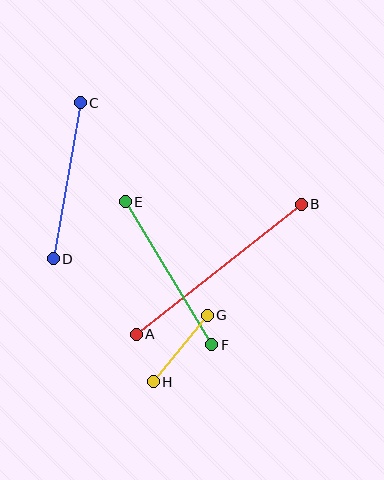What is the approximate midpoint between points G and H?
The midpoint is at approximately (180, 348) pixels.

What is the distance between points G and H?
The distance is approximately 85 pixels.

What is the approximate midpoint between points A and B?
The midpoint is at approximately (219, 269) pixels.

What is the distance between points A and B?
The distance is approximately 210 pixels.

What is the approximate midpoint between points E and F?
The midpoint is at approximately (169, 273) pixels.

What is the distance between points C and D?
The distance is approximately 158 pixels.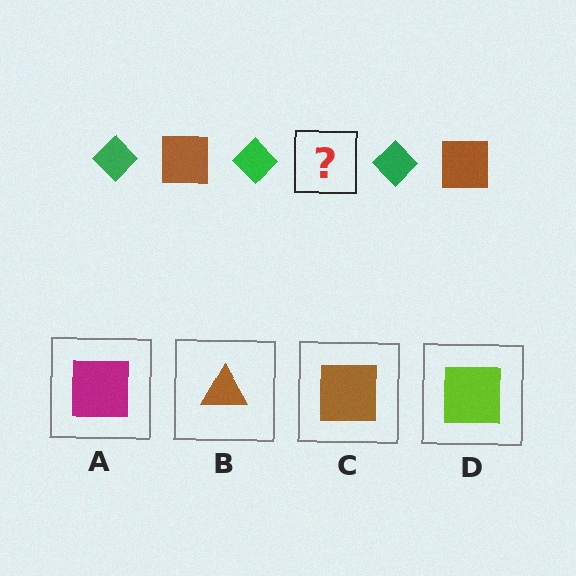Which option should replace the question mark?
Option C.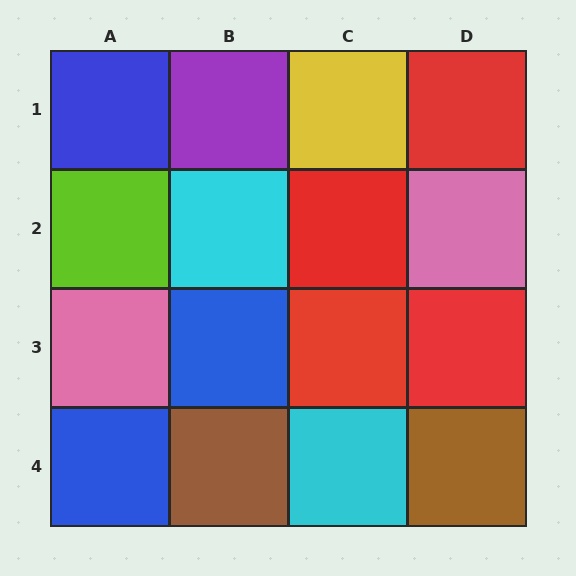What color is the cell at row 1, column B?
Purple.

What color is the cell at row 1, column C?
Yellow.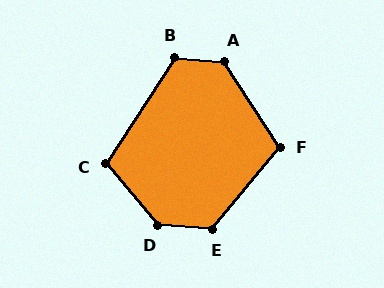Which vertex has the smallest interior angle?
C, at approximately 107 degrees.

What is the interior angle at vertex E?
Approximately 125 degrees (obtuse).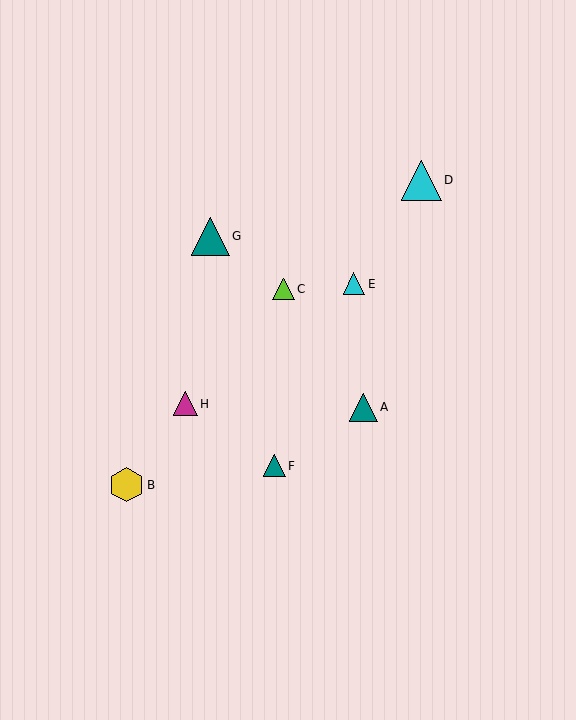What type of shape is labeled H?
Shape H is a magenta triangle.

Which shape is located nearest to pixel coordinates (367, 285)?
The cyan triangle (labeled E) at (354, 284) is nearest to that location.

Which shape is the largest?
The cyan triangle (labeled D) is the largest.